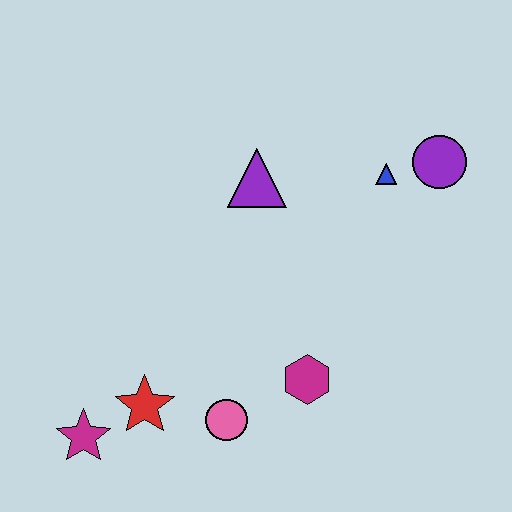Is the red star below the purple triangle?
Yes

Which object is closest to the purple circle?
The blue triangle is closest to the purple circle.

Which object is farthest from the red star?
The purple circle is farthest from the red star.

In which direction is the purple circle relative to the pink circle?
The purple circle is above the pink circle.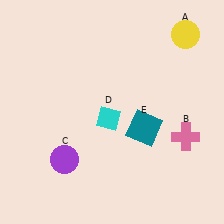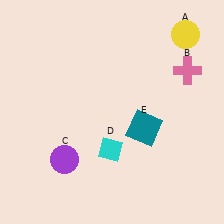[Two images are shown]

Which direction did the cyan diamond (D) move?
The cyan diamond (D) moved down.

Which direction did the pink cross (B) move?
The pink cross (B) moved up.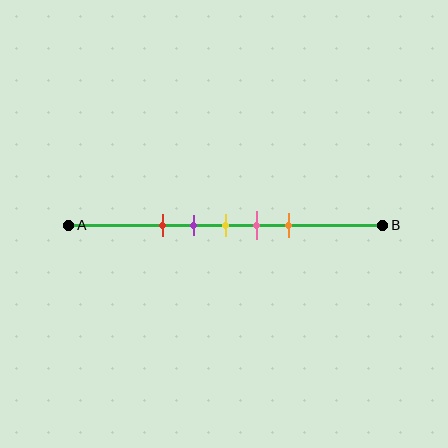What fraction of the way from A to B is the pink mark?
The pink mark is approximately 60% (0.6) of the way from A to B.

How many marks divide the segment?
There are 5 marks dividing the segment.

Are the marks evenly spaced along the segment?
Yes, the marks are approximately evenly spaced.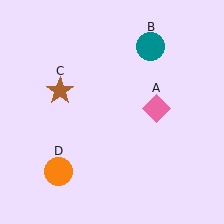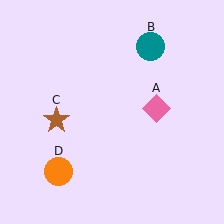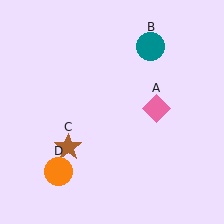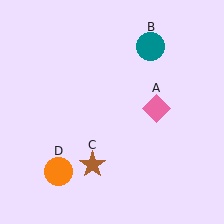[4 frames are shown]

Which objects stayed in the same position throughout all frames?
Pink diamond (object A) and teal circle (object B) and orange circle (object D) remained stationary.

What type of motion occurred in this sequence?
The brown star (object C) rotated counterclockwise around the center of the scene.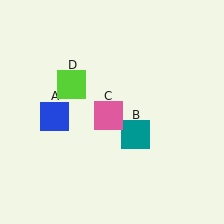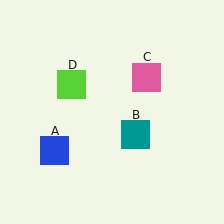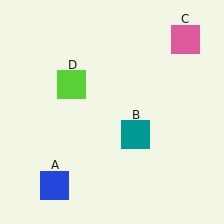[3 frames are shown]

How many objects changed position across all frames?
2 objects changed position: blue square (object A), pink square (object C).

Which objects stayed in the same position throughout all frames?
Teal square (object B) and lime square (object D) remained stationary.